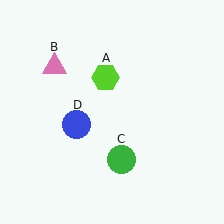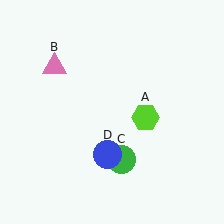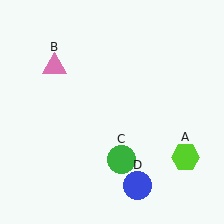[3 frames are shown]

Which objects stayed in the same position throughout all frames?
Pink triangle (object B) and green circle (object C) remained stationary.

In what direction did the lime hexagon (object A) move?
The lime hexagon (object A) moved down and to the right.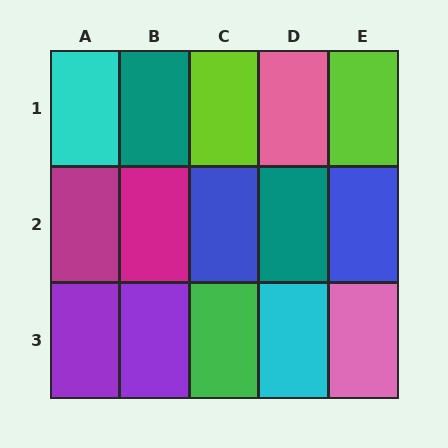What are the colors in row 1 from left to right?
Cyan, teal, lime, pink, lime.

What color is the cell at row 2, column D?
Teal.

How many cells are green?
1 cell is green.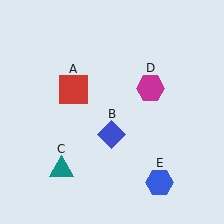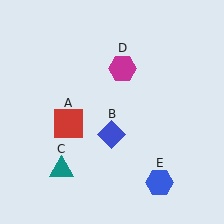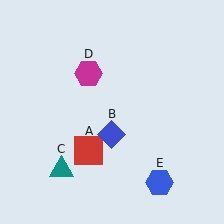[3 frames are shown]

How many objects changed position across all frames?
2 objects changed position: red square (object A), magenta hexagon (object D).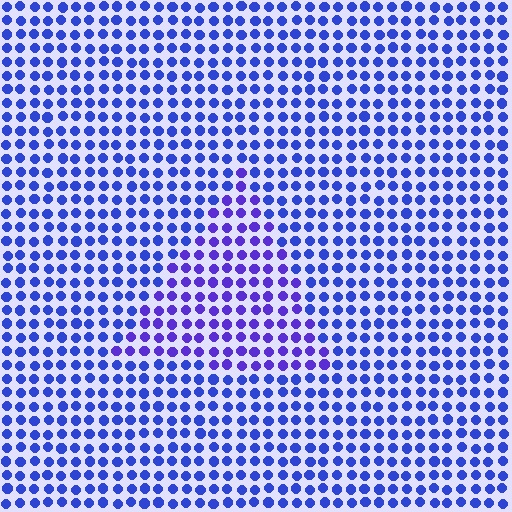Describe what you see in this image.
The image is filled with small blue elements in a uniform arrangement. A triangle-shaped region is visible where the elements are tinted to a slightly different hue, forming a subtle color boundary.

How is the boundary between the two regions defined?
The boundary is defined purely by a slight shift in hue (about 24 degrees). Spacing, size, and orientation are identical on both sides.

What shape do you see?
I see a triangle.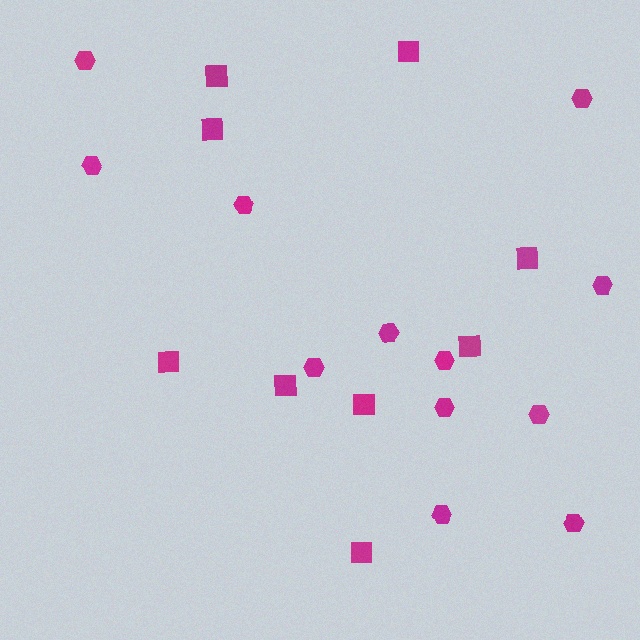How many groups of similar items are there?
There are 2 groups: one group of squares (9) and one group of hexagons (12).